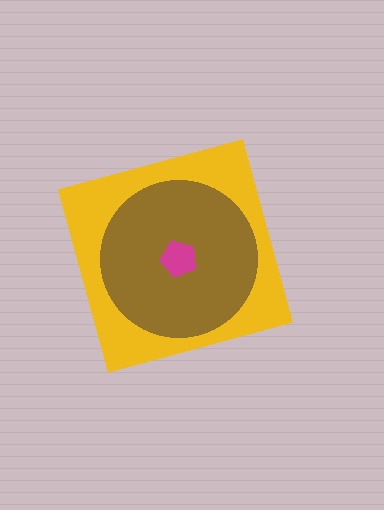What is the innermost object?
The magenta pentagon.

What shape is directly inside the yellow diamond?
The brown circle.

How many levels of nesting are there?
3.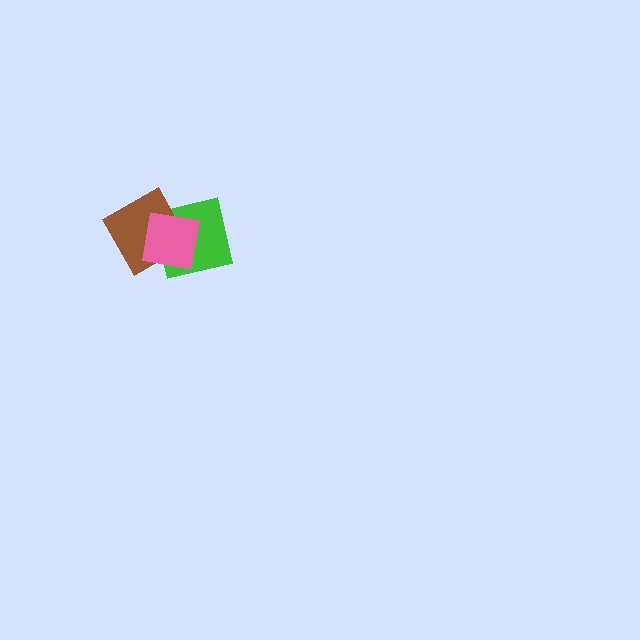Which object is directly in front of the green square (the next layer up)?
The brown diamond is directly in front of the green square.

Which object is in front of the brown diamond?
The pink square is in front of the brown diamond.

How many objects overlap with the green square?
2 objects overlap with the green square.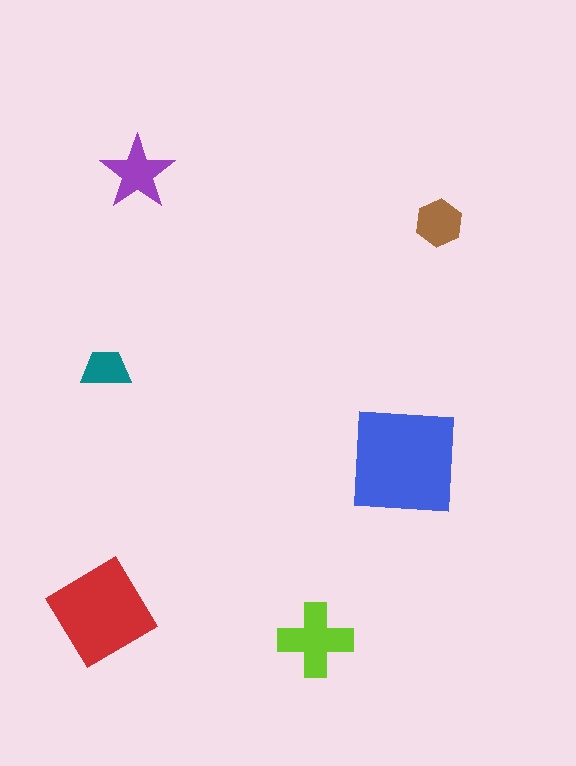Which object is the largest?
The blue square.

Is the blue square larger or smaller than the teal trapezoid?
Larger.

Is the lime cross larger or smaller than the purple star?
Larger.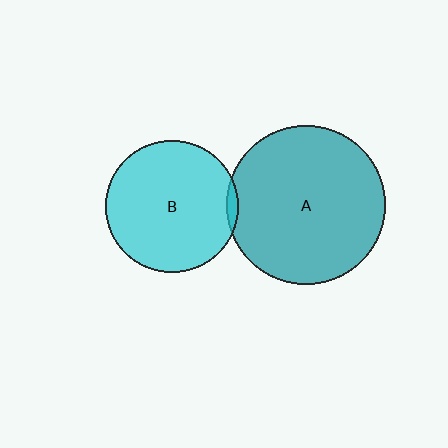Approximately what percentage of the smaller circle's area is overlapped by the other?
Approximately 5%.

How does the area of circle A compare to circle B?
Approximately 1.4 times.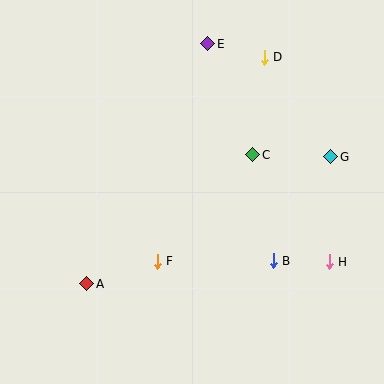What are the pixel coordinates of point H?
Point H is at (329, 262).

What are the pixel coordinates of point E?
Point E is at (208, 44).